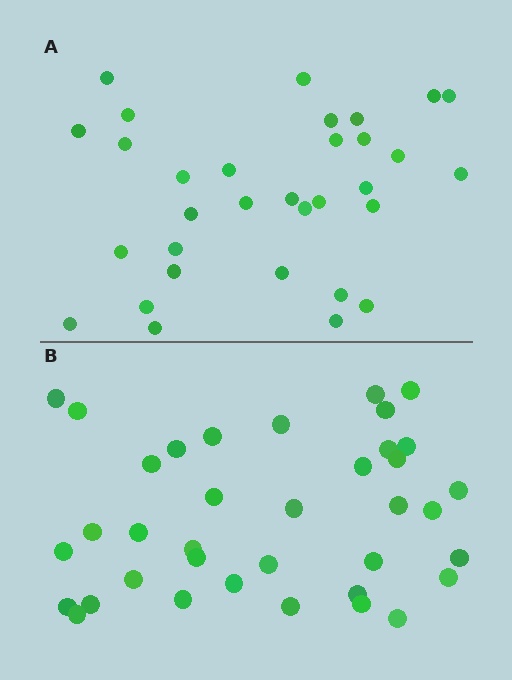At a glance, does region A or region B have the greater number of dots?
Region B (the bottom region) has more dots.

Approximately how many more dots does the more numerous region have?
Region B has about 5 more dots than region A.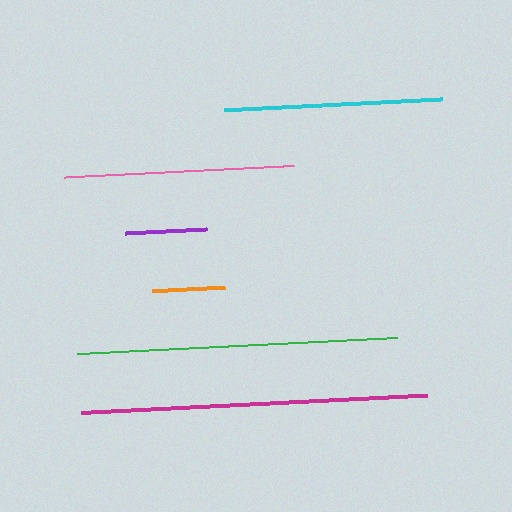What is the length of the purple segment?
The purple segment is approximately 81 pixels long.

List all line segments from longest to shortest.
From longest to shortest: magenta, green, pink, cyan, purple, orange.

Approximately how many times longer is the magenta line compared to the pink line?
The magenta line is approximately 1.5 times the length of the pink line.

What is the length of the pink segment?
The pink segment is approximately 230 pixels long.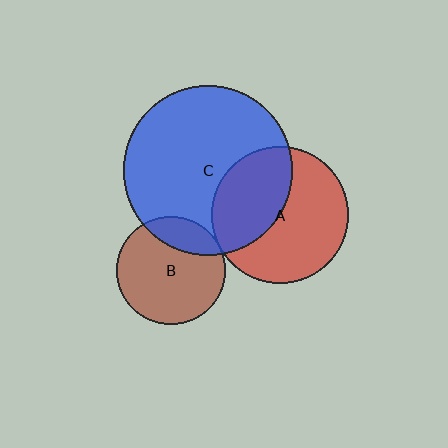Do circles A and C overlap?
Yes.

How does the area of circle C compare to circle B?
Approximately 2.4 times.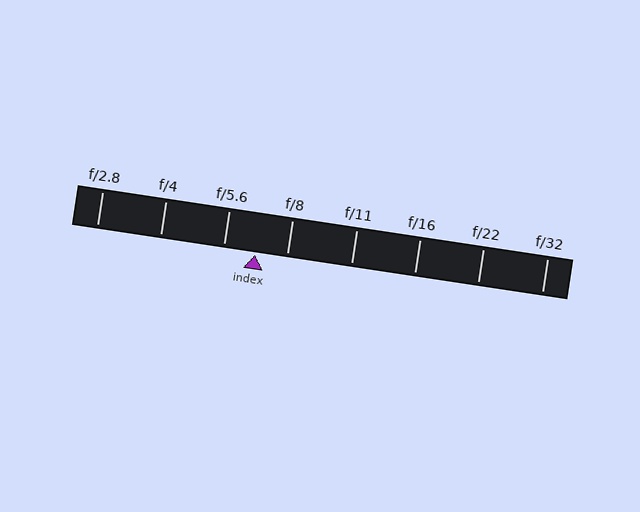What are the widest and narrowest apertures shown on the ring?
The widest aperture shown is f/2.8 and the narrowest is f/32.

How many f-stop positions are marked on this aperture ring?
There are 8 f-stop positions marked.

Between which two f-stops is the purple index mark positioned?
The index mark is between f/5.6 and f/8.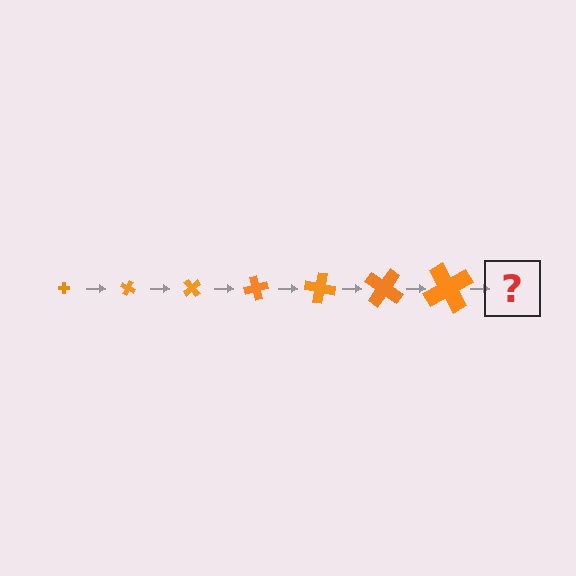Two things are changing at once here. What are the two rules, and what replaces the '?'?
The two rules are that the cross grows larger each step and it rotates 25 degrees each step. The '?' should be a cross, larger than the previous one and rotated 175 degrees from the start.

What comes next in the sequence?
The next element should be a cross, larger than the previous one and rotated 175 degrees from the start.